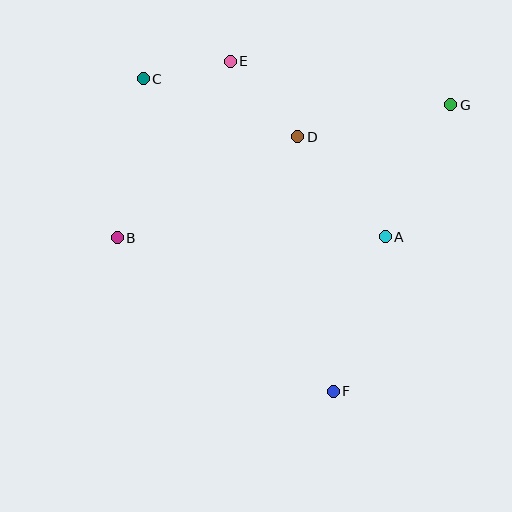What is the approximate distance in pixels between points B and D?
The distance between B and D is approximately 207 pixels.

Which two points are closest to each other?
Points C and E are closest to each other.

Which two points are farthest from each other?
Points C and F are farthest from each other.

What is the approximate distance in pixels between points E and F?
The distance between E and F is approximately 346 pixels.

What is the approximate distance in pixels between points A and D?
The distance between A and D is approximately 133 pixels.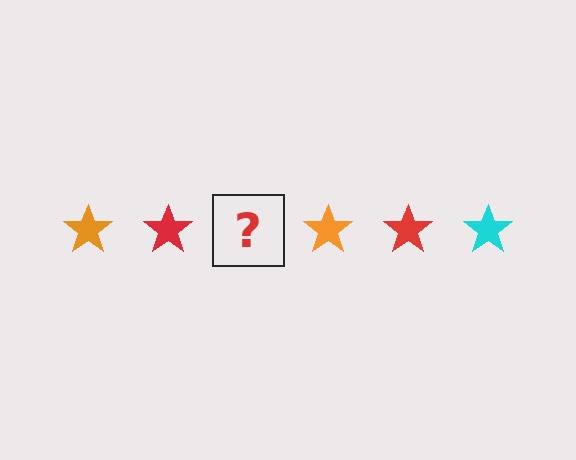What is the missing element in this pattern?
The missing element is a cyan star.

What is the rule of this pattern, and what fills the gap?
The rule is that the pattern cycles through orange, red, cyan stars. The gap should be filled with a cyan star.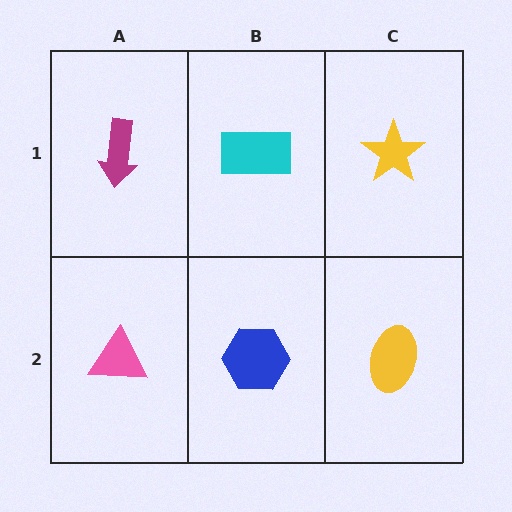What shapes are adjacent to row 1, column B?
A blue hexagon (row 2, column B), a magenta arrow (row 1, column A), a yellow star (row 1, column C).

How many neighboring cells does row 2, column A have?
2.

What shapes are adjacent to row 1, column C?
A yellow ellipse (row 2, column C), a cyan rectangle (row 1, column B).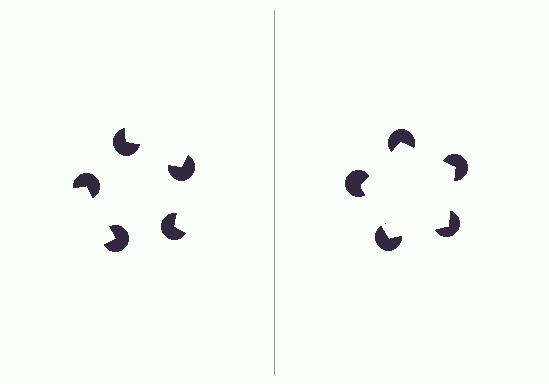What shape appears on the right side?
An illusory pentagon.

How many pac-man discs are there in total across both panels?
10 — 5 on each side.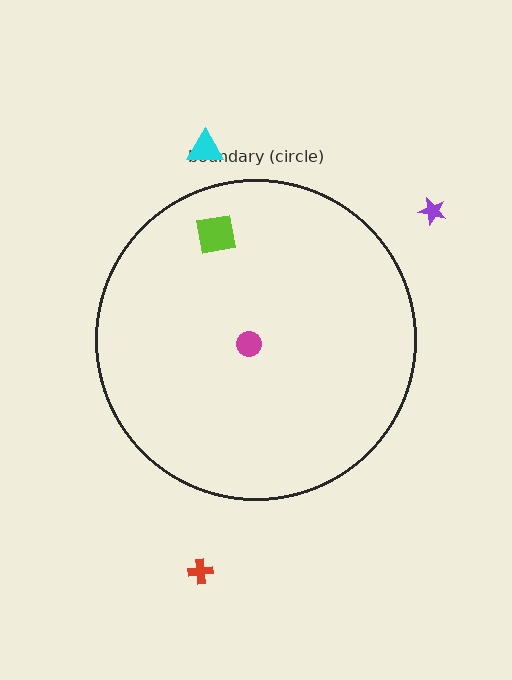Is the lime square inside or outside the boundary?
Inside.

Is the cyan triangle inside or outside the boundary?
Outside.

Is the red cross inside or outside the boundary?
Outside.